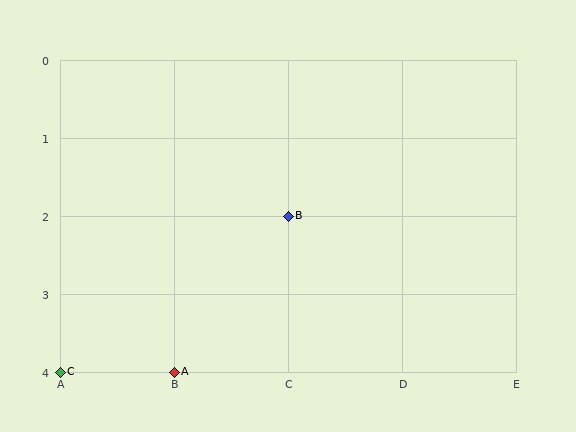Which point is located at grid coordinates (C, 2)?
Point B is at (C, 2).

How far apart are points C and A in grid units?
Points C and A are 1 column apart.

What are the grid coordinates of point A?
Point A is at grid coordinates (B, 4).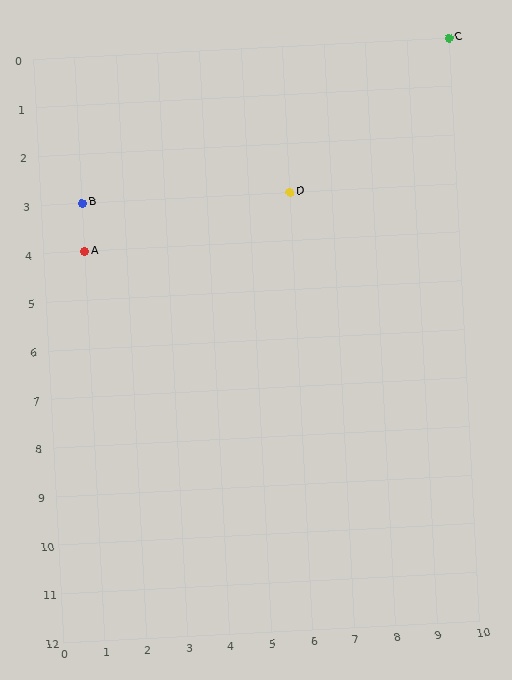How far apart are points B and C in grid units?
Points B and C are 9 columns and 3 rows apart (about 9.5 grid units diagonally).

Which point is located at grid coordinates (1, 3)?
Point B is at (1, 3).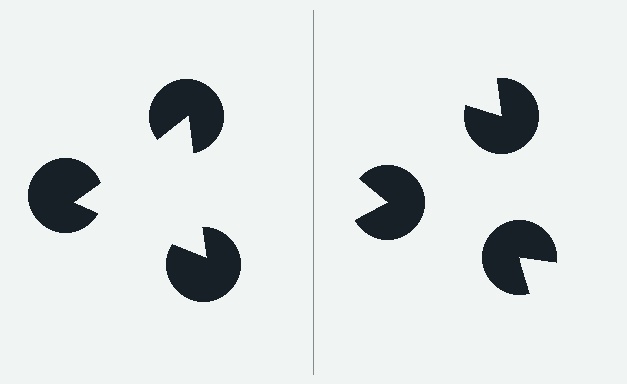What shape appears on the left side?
An illusory triangle.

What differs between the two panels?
The pac-man discs are positioned identically on both sides; only the wedge orientations differ. On the left they align to a triangle; on the right they are misaligned.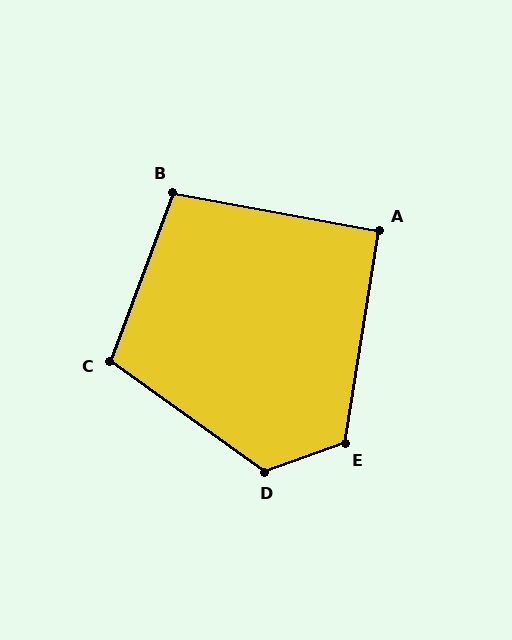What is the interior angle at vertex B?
Approximately 100 degrees (obtuse).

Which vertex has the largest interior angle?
D, at approximately 125 degrees.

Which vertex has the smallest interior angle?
A, at approximately 91 degrees.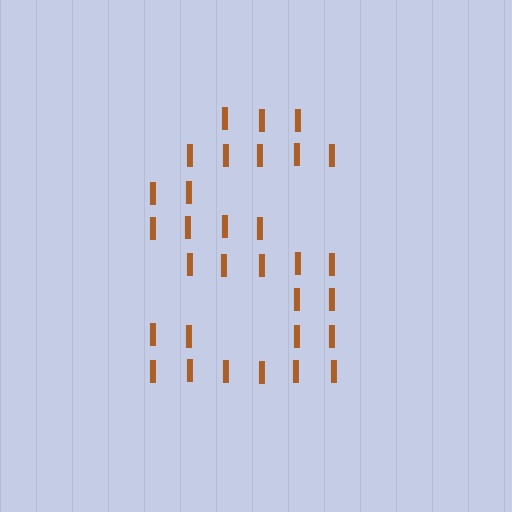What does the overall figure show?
The overall figure shows the letter S.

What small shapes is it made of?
It is made of small letter I's.